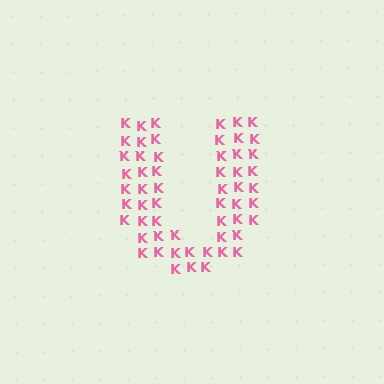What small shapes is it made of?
It is made of small letter K's.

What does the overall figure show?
The overall figure shows the letter U.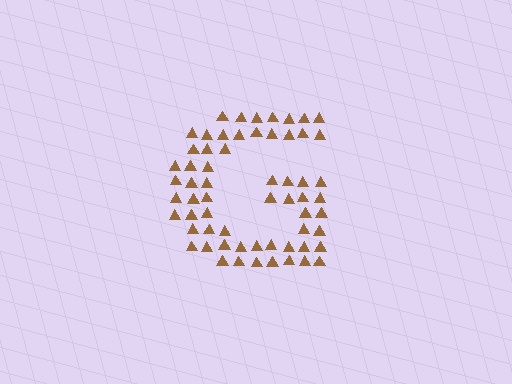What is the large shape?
The large shape is the letter G.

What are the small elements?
The small elements are triangles.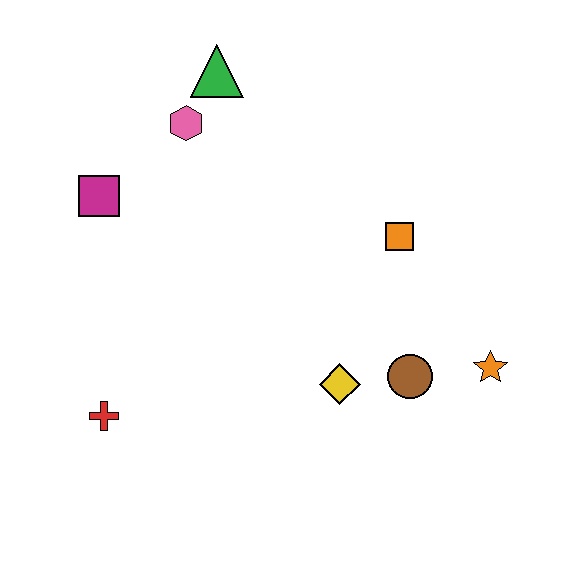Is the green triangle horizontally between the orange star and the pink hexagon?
Yes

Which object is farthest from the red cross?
The orange star is farthest from the red cross.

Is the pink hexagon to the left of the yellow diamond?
Yes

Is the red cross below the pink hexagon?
Yes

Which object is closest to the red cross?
The magenta square is closest to the red cross.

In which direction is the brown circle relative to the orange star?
The brown circle is to the left of the orange star.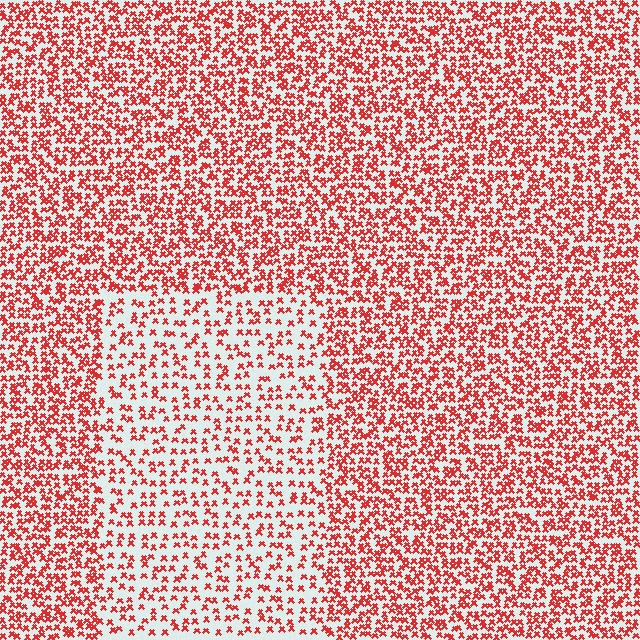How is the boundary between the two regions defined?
The boundary is defined by a change in element density (approximately 1.9x ratio). All elements are the same color, size, and shape.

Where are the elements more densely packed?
The elements are more densely packed outside the rectangle boundary.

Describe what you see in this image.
The image contains small red elements arranged at two different densities. A rectangle-shaped region is visible where the elements are less densely packed than the surrounding area.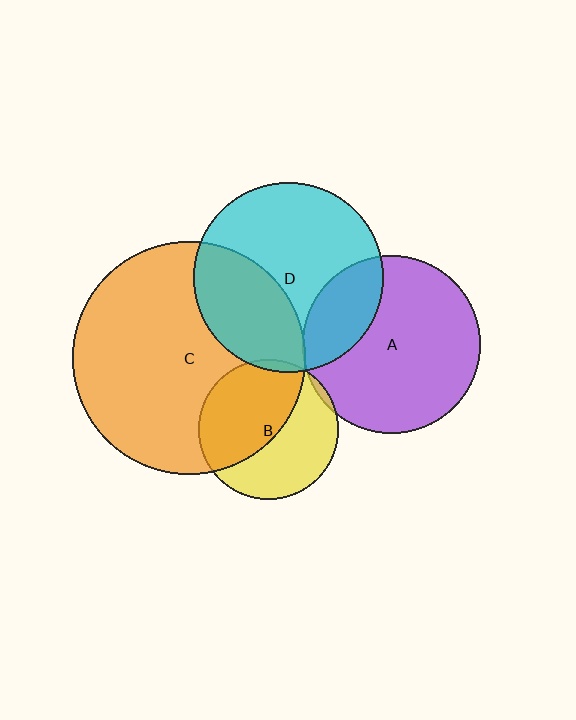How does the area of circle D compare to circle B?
Approximately 1.8 times.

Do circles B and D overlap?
Yes.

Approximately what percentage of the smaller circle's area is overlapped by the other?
Approximately 5%.